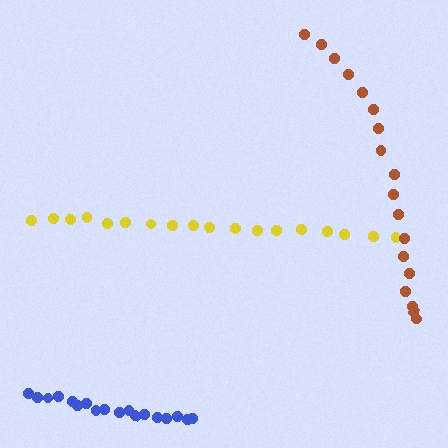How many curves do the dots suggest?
There are 3 distinct paths.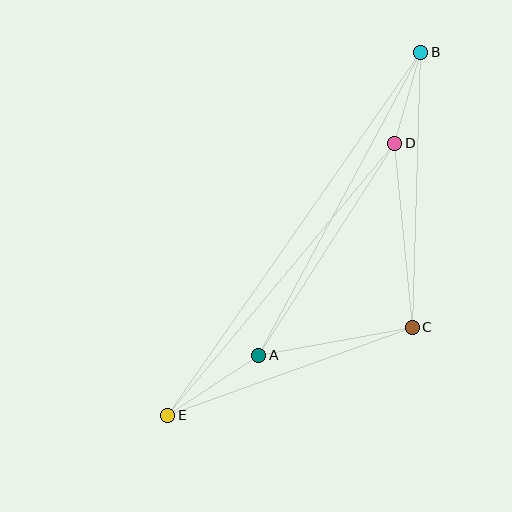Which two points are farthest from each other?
Points B and E are farthest from each other.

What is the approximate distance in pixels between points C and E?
The distance between C and E is approximately 260 pixels.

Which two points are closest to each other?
Points B and D are closest to each other.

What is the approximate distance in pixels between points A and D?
The distance between A and D is approximately 251 pixels.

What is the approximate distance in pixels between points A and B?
The distance between A and B is approximately 343 pixels.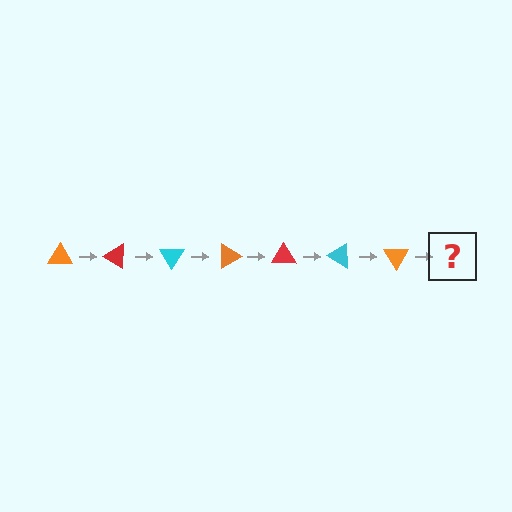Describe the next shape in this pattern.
It should be a red triangle, rotated 210 degrees from the start.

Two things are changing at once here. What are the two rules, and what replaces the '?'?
The two rules are that it rotates 30 degrees each step and the color cycles through orange, red, and cyan. The '?' should be a red triangle, rotated 210 degrees from the start.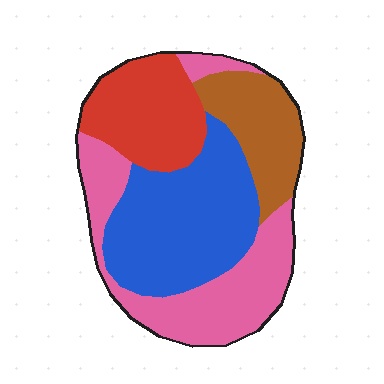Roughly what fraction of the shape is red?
Red takes up about one fifth (1/5) of the shape.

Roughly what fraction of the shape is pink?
Pink covers about 30% of the shape.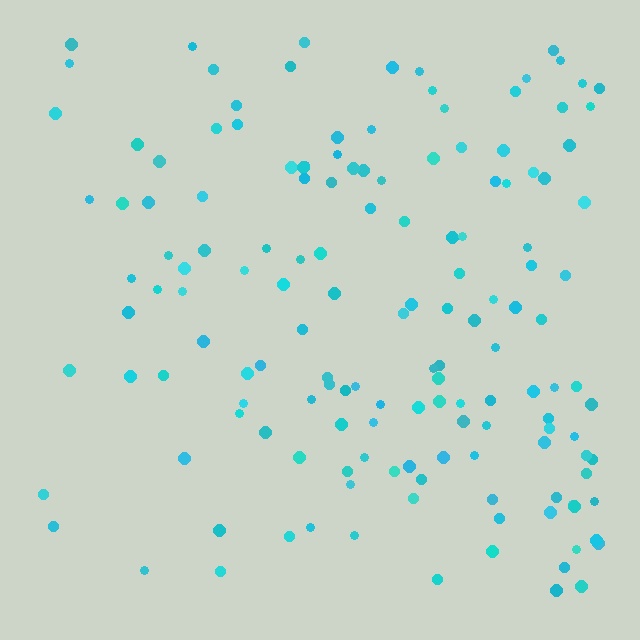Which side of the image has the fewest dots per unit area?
The left.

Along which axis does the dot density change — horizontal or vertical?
Horizontal.